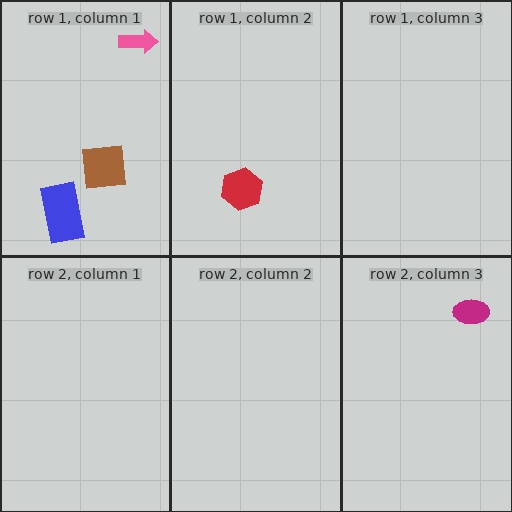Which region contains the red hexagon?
The row 1, column 2 region.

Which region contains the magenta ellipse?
The row 2, column 3 region.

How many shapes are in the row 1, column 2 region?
1.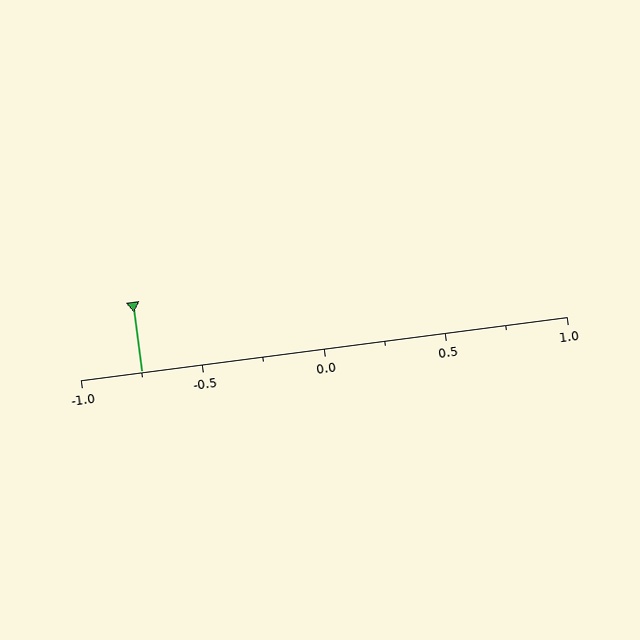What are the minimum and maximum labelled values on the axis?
The axis runs from -1.0 to 1.0.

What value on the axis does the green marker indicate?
The marker indicates approximately -0.75.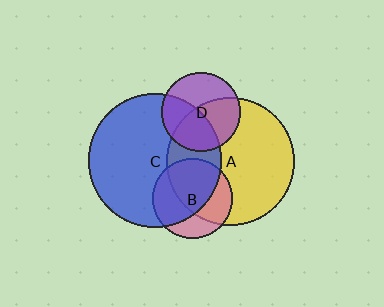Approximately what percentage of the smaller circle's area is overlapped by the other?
Approximately 65%.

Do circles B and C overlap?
Yes.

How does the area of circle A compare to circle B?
Approximately 2.6 times.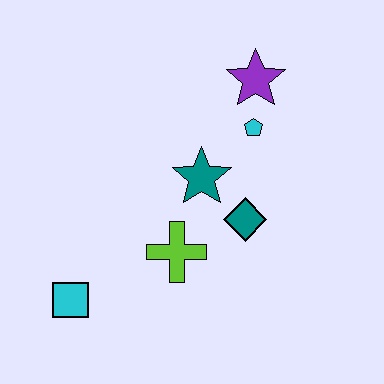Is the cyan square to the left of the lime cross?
Yes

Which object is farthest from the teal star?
The cyan square is farthest from the teal star.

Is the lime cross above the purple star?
No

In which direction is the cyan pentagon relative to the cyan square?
The cyan pentagon is to the right of the cyan square.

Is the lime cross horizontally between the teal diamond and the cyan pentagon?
No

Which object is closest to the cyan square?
The lime cross is closest to the cyan square.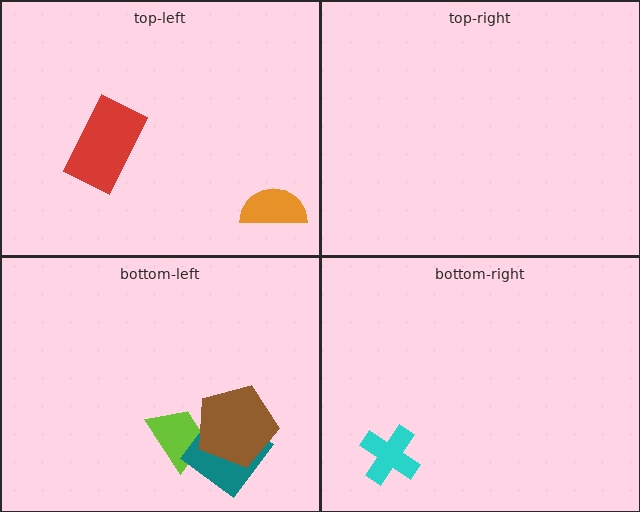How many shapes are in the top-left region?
2.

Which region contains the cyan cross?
The bottom-right region.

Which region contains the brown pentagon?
The bottom-left region.